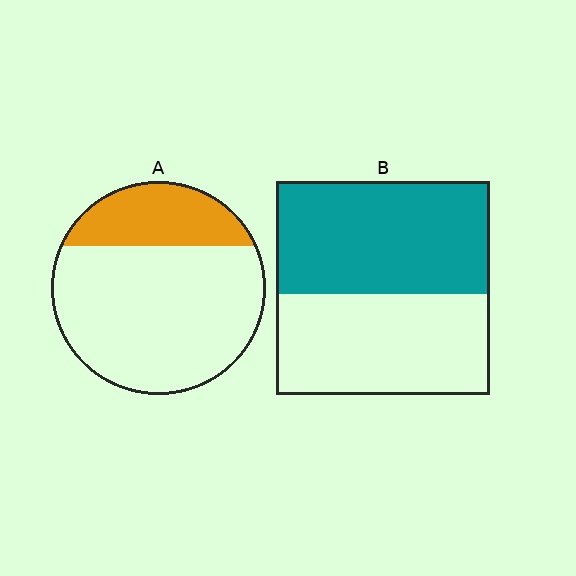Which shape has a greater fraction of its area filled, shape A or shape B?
Shape B.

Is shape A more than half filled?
No.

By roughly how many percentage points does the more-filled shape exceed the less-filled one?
By roughly 25 percentage points (B over A).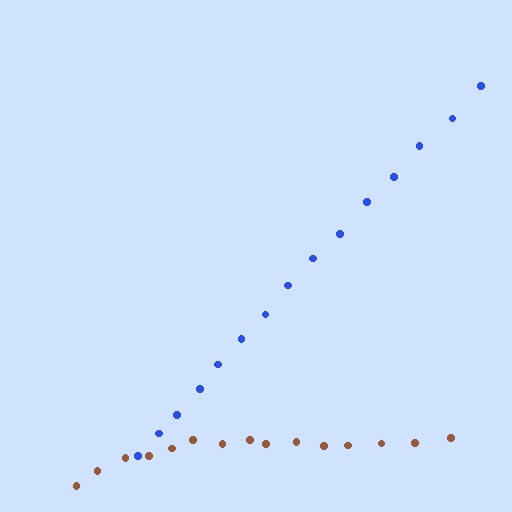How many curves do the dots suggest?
There are 2 distinct paths.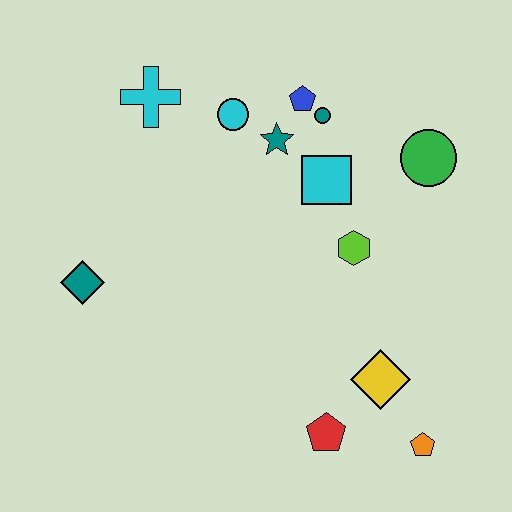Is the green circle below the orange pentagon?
No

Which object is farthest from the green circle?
The teal diamond is farthest from the green circle.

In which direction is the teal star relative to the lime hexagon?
The teal star is above the lime hexagon.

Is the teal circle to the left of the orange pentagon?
Yes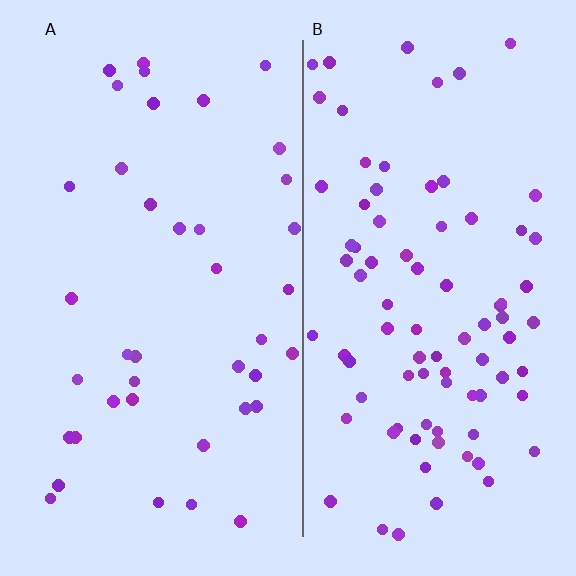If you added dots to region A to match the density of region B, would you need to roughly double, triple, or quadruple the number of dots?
Approximately double.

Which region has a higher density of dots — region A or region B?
B (the right).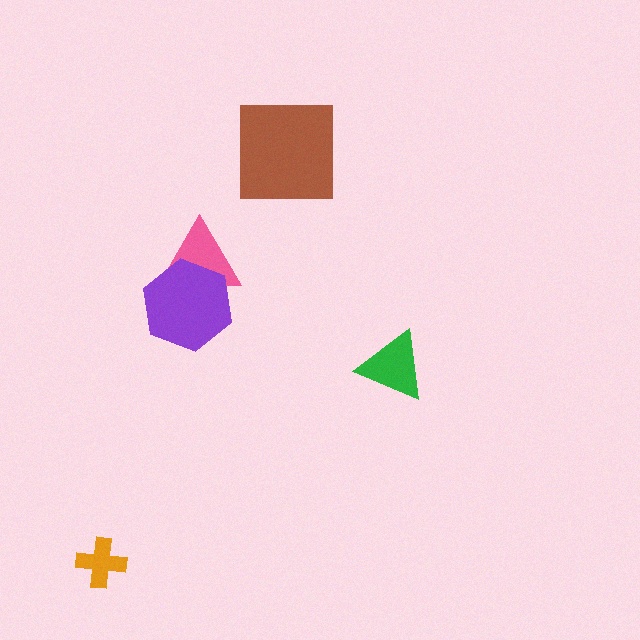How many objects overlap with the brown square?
0 objects overlap with the brown square.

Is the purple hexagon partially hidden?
No, no other shape covers it.